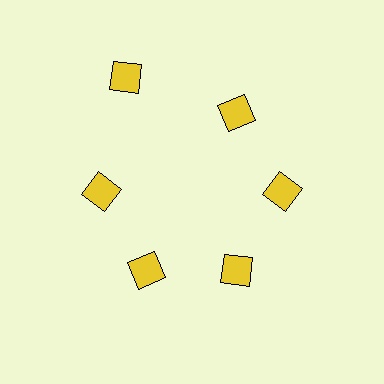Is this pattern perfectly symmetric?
No. The 6 yellow diamonds are arranged in a ring, but one element near the 11 o'clock position is pushed outward from the center, breaking the 6-fold rotational symmetry.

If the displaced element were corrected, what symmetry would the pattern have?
It would have 6-fold rotational symmetry — the pattern would map onto itself every 60 degrees.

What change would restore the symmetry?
The symmetry would be restored by moving it inward, back onto the ring so that all 6 diamonds sit at equal angles and equal distance from the center.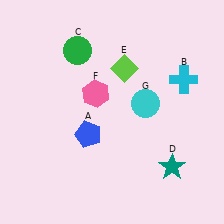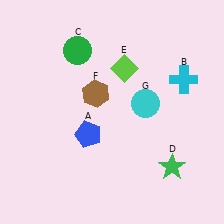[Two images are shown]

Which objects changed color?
D changed from teal to green. F changed from pink to brown.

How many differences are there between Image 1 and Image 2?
There are 2 differences between the two images.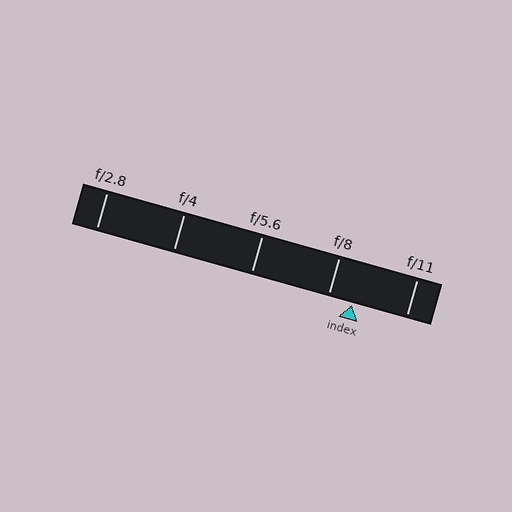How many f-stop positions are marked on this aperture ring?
There are 5 f-stop positions marked.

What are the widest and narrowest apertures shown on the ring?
The widest aperture shown is f/2.8 and the narrowest is f/11.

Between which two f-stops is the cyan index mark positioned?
The index mark is between f/8 and f/11.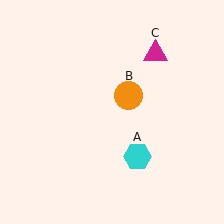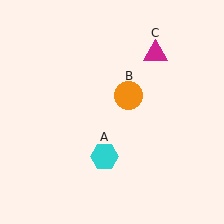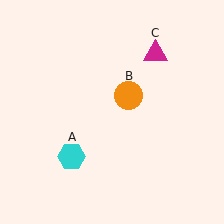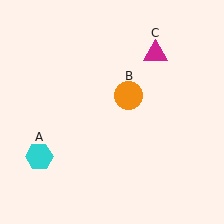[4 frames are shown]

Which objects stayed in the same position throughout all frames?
Orange circle (object B) and magenta triangle (object C) remained stationary.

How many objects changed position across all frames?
1 object changed position: cyan hexagon (object A).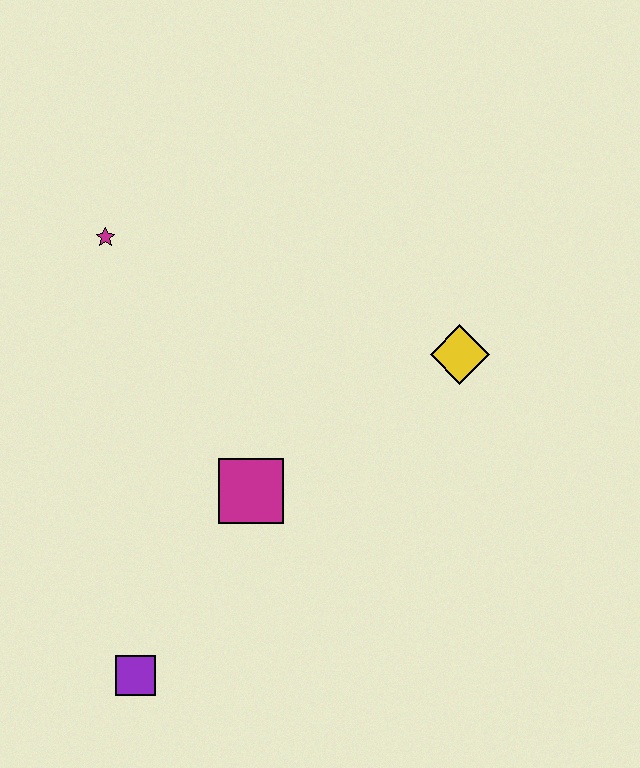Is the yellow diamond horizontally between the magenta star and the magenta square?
No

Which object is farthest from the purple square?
The yellow diamond is farthest from the purple square.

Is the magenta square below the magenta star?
Yes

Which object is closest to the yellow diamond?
The magenta square is closest to the yellow diamond.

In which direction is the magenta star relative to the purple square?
The magenta star is above the purple square.